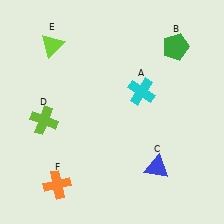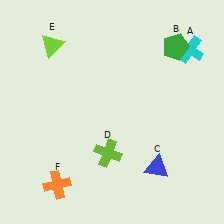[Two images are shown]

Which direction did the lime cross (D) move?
The lime cross (D) moved right.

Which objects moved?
The objects that moved are: the cyan cross (A), the lime cross (D).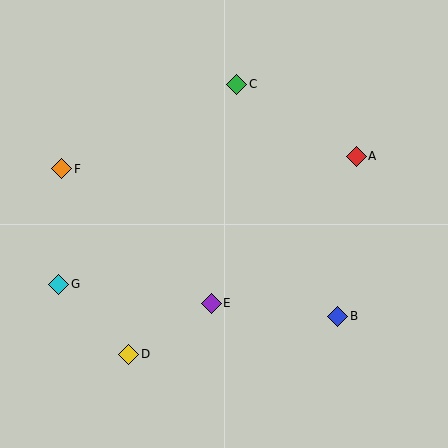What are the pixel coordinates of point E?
Point E is at (211, 303).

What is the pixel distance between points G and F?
The distance between G and F is 116 pixels.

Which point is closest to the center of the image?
Point E at (211, 303) is closest to the center.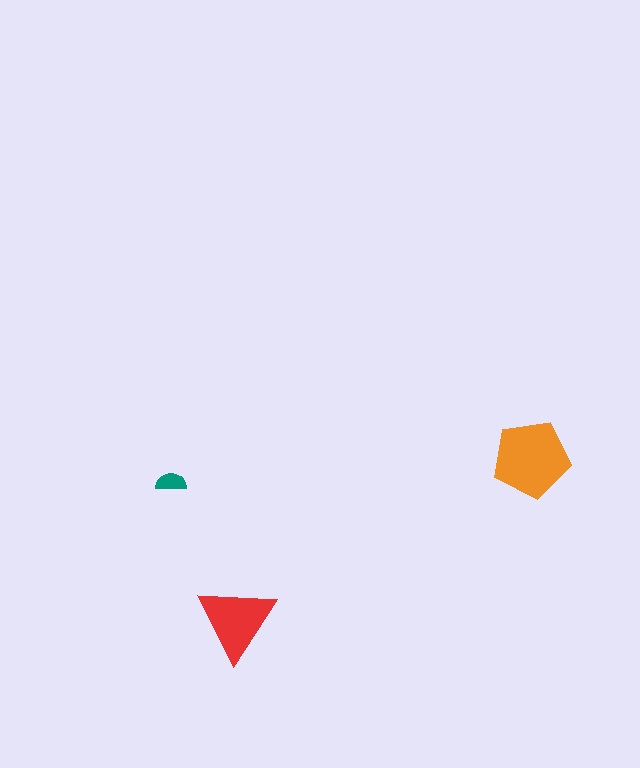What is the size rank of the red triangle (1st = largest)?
2nd.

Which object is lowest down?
The red triangle is bottommost.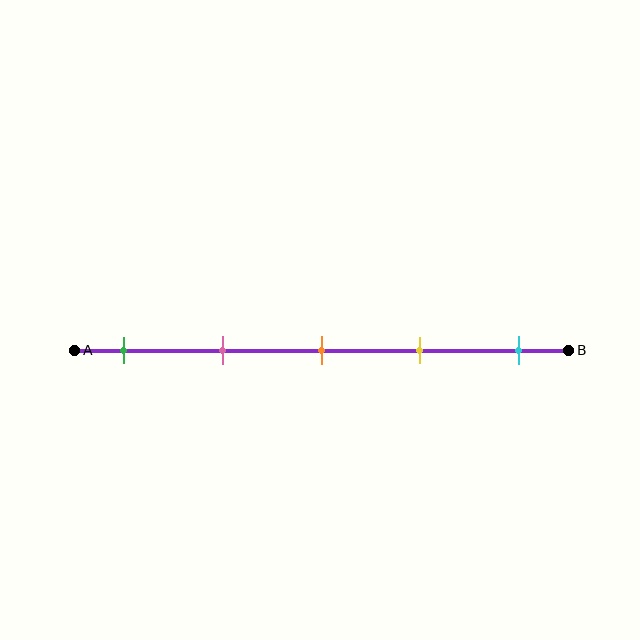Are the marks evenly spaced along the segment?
Yes, the marks are approximately evenly spaced.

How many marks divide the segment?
There are 5 marks dividing the segment.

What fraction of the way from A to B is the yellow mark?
The yellow mark is approximately 70% (0.7) of the way from A to B.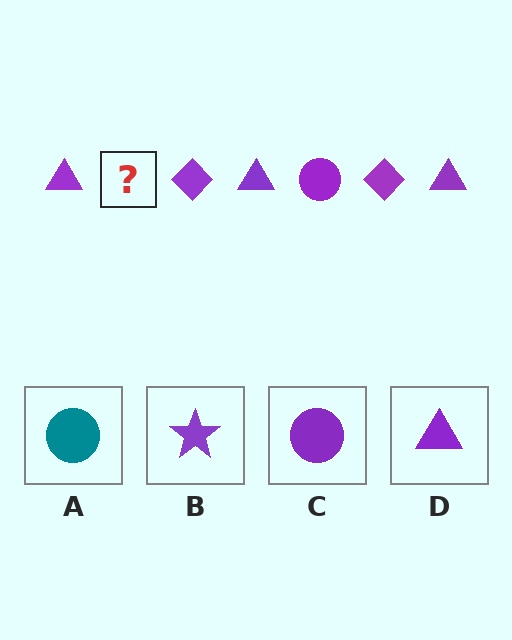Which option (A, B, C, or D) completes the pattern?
C.